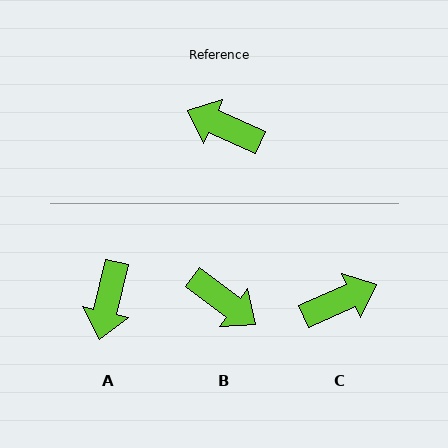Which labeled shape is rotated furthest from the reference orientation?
B, about 167 degrees away.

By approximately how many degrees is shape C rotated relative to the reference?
Approximately 132 degrees clockwise.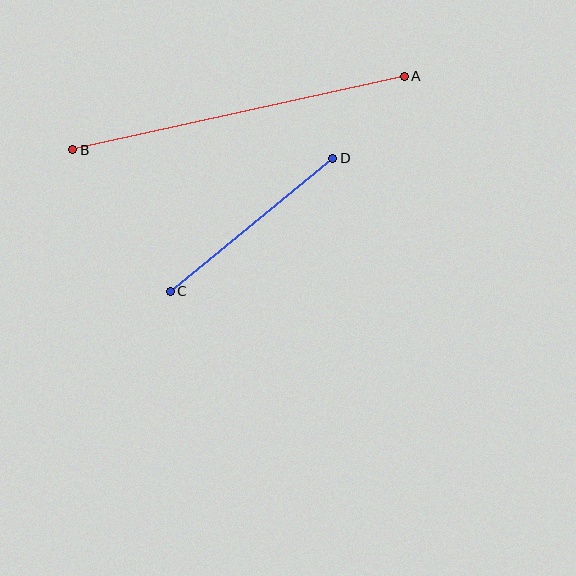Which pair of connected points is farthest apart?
Points A and B are farthest apart.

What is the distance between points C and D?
The distance is approximately 210 pixels.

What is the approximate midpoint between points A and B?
The midpoint is at approximately (238, 113) pixels.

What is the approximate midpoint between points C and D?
The midpoint is at approximately (251, 225) pixels.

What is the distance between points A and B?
The distance is approximately 339 pixels.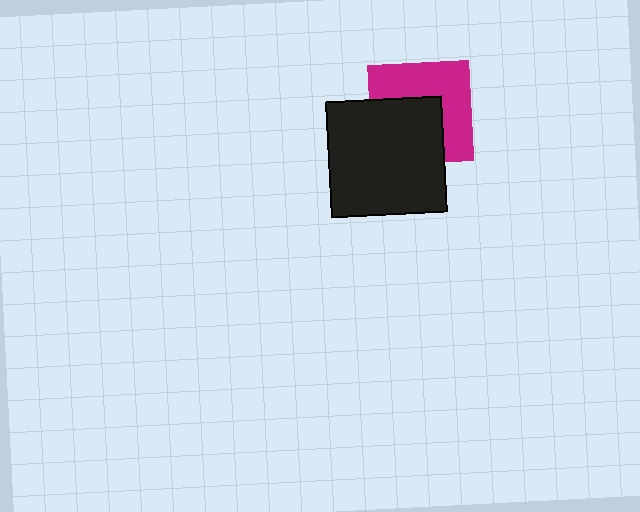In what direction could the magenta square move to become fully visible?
The magenta square could move toward the upper-right. That would shift it out from behind the black square entirely.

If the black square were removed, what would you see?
You would see the complete magenta square.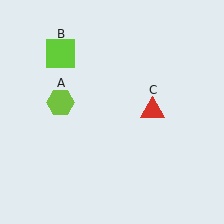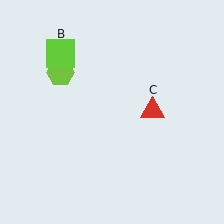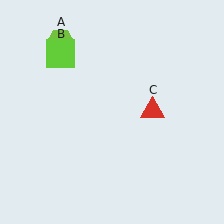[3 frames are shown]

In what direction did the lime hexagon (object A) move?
The lime hexagon (object A) moved up.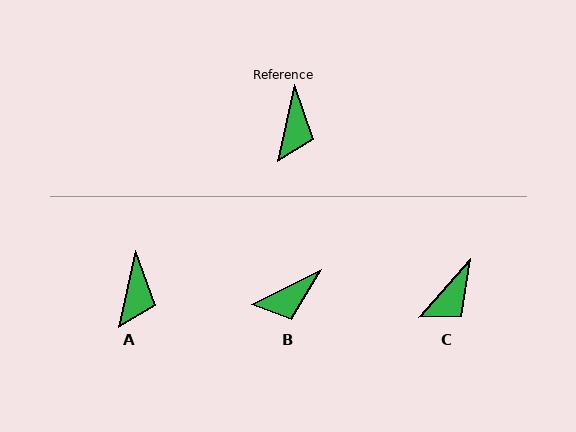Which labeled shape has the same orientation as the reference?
A.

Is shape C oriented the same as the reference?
No, it is off by about 29 degrees.